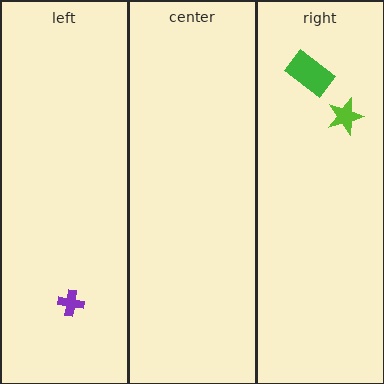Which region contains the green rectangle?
The right region.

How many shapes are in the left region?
1.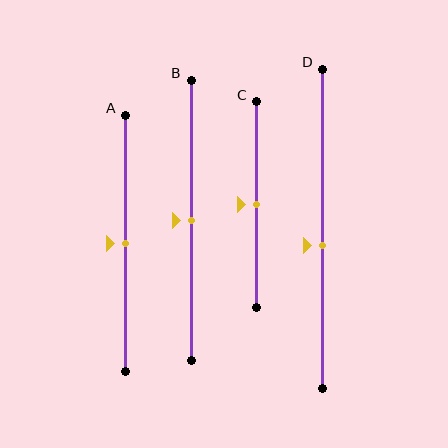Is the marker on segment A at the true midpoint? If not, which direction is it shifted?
Yes, the marker on segment A is at the true midpoint.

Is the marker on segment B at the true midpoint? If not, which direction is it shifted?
Yes, the marker on segment B is at the true midpoint.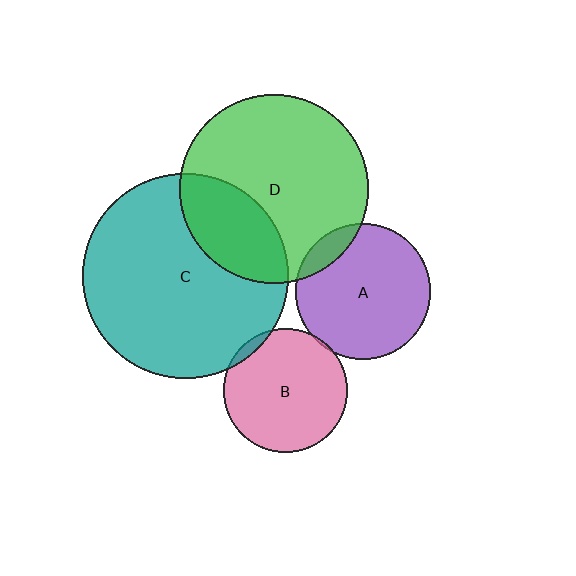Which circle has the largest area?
Circle C (teal).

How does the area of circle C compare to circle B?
Approximately 2.7 times.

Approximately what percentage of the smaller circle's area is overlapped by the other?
Approximately 10%.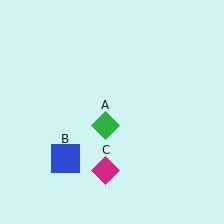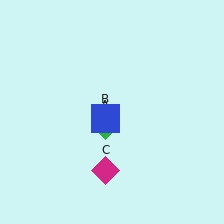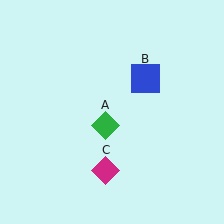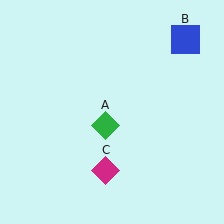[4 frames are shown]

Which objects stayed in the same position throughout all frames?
Green diamond (object A) and magenta diamond (object C) remained stationary.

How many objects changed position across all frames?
1 object changed position: blue square (object B).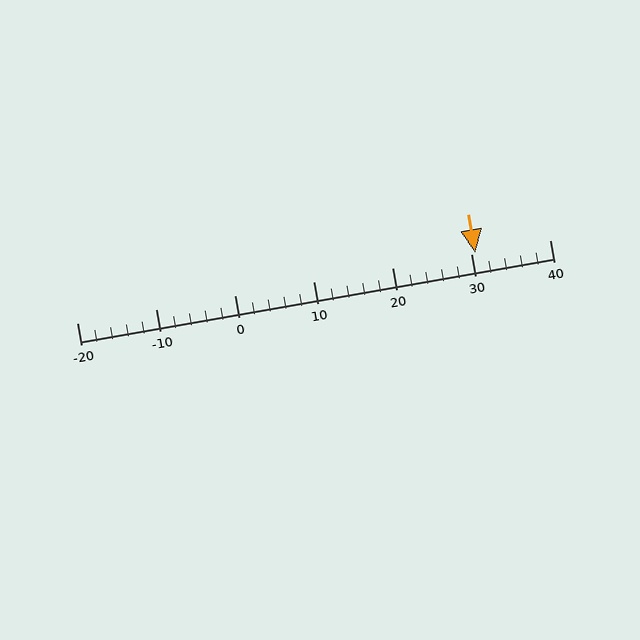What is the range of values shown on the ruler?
The ruler shows values from -20 to 40.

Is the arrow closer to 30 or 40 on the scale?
The arrow is closer to 30.